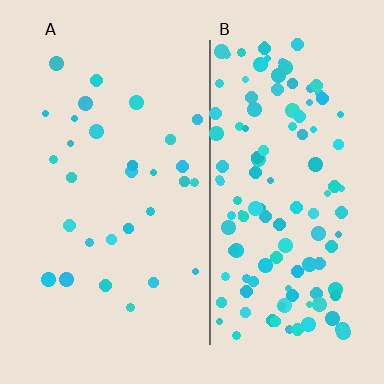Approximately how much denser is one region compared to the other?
Approximately 4.1× — region B over region A.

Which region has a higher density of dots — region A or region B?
B (the right).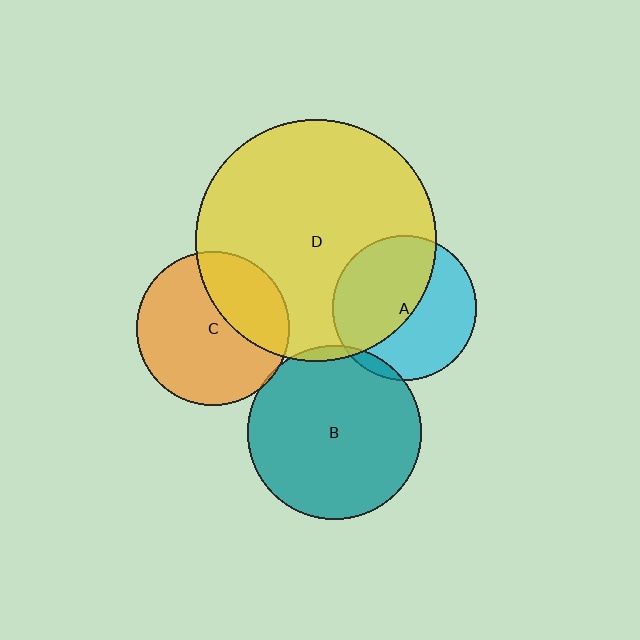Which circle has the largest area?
Circle D (yellow).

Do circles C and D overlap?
Yes.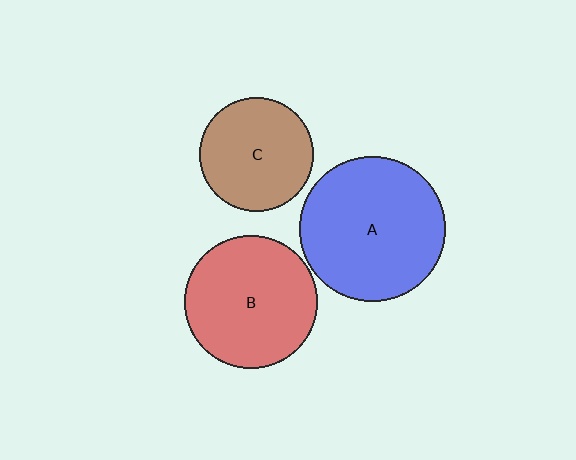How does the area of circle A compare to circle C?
Approximately 1.6 times.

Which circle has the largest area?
Circle A (blue).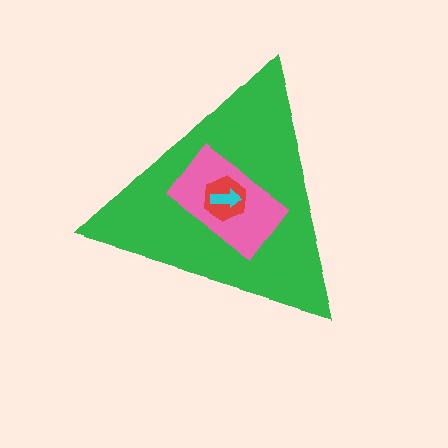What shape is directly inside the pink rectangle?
The red hexagon.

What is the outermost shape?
The green triangle.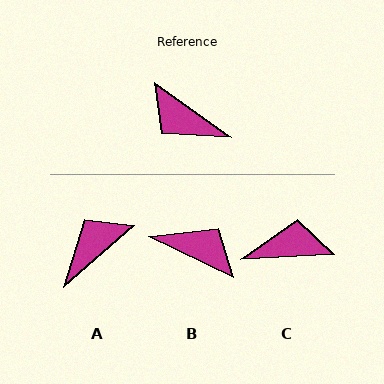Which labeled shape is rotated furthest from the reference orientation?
B, about 170 degrees away.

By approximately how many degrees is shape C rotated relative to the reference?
Approximately 142 degrees clockwise.